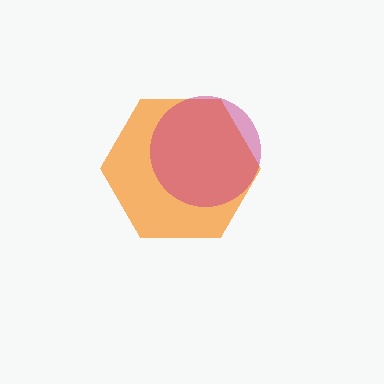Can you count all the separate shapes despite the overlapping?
Yes, there are 2 separate shapes.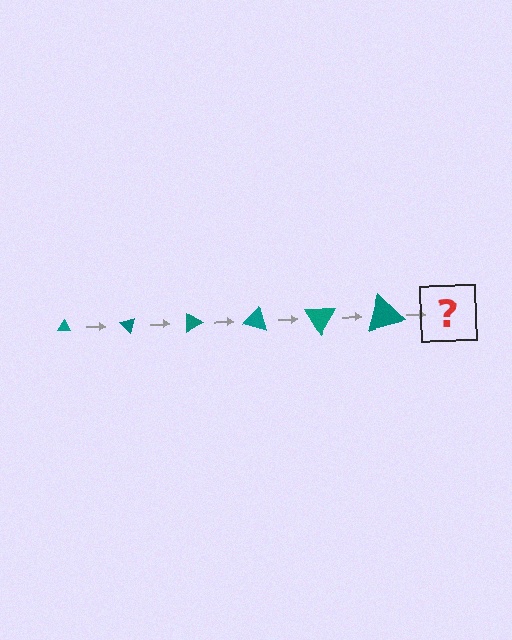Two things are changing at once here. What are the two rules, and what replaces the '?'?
The two rules are that the triangle grows larger each step and it rotates 45 degrees each step. The '?' should be a triangle, larger than the previous one and rotated 270 degrees from the start.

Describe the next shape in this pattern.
It should be a triangle, larger than the previous one and rotated 270 degrees from the start.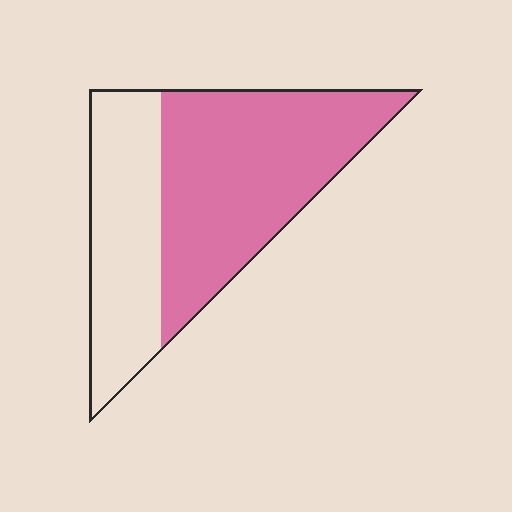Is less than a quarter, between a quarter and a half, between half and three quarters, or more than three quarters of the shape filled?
Between half and three quarters.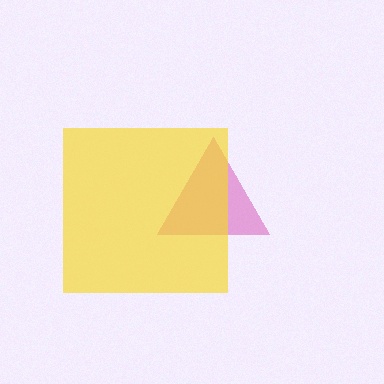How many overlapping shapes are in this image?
There are 2 overlapping shapes in the image.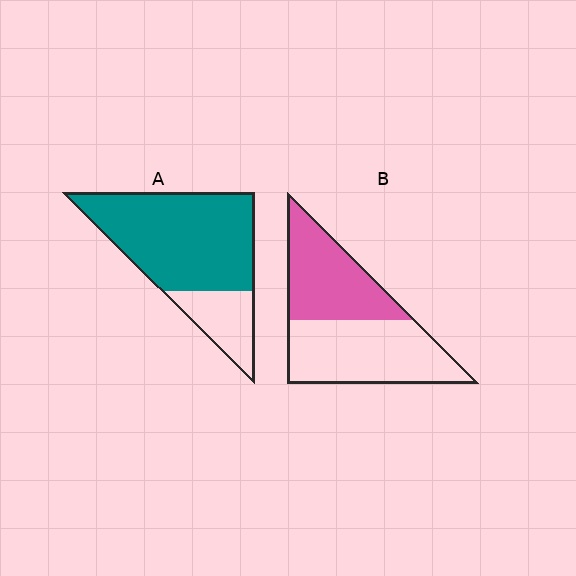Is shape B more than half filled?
No.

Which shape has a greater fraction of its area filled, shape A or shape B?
Shape A.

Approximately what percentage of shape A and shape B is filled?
A is approximately 75% and B is approximately 45%.